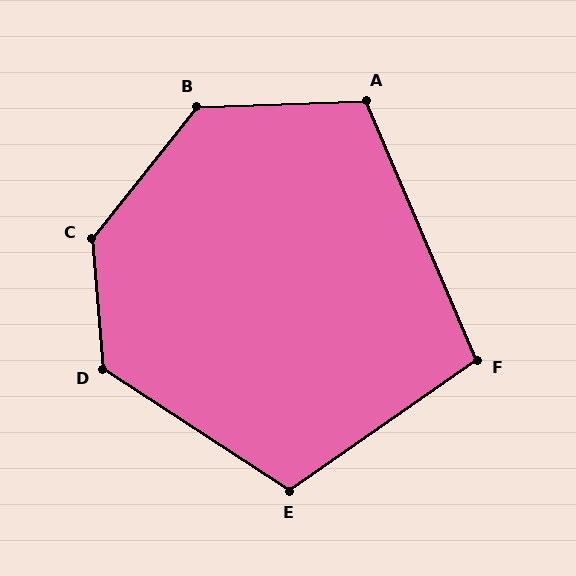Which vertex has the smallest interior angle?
F, at approximately 102 degrees.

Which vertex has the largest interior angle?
C, at approximately 136 degrees.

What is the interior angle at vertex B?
Approximately 131 degrees (obtuse).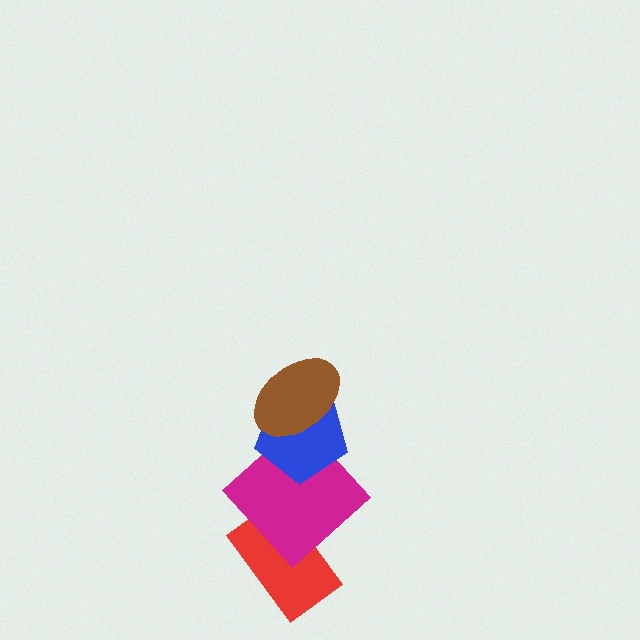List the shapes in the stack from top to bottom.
From top to bottom: the brown ellipse, the blue pentagon, the magenta diamond, the red rectangle.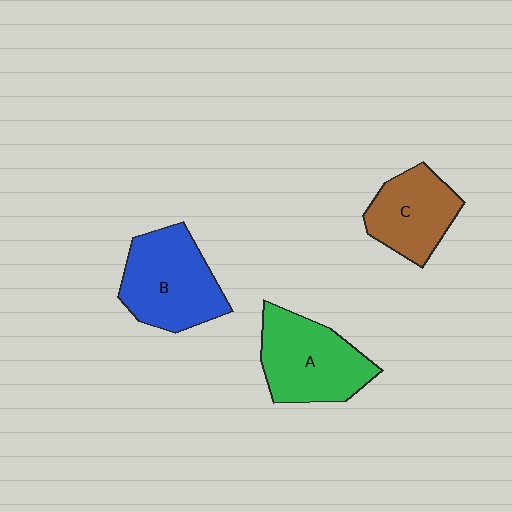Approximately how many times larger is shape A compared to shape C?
Approximately 1.3 times.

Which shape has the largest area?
Shape B (blue).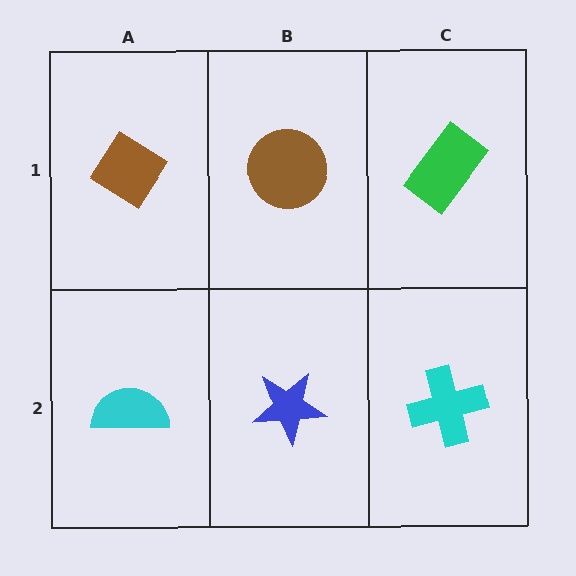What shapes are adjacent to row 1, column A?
A cyan semicircle (row 2, column A), a brown circle (row 1, column B).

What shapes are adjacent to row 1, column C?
A cyan cross (row 2, column C), a brown circle (row 1, column B).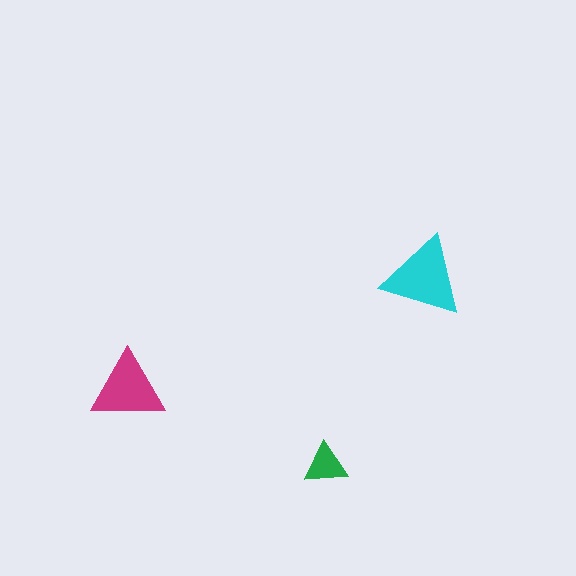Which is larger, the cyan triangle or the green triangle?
The cyan one.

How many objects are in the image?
There are 3 objects in the image.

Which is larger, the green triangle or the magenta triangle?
The magenta one.